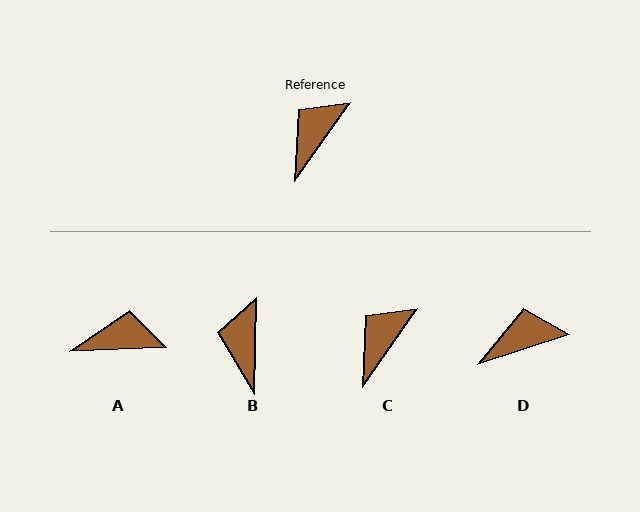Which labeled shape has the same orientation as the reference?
C.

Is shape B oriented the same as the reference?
No, it is off by about 34 degrees.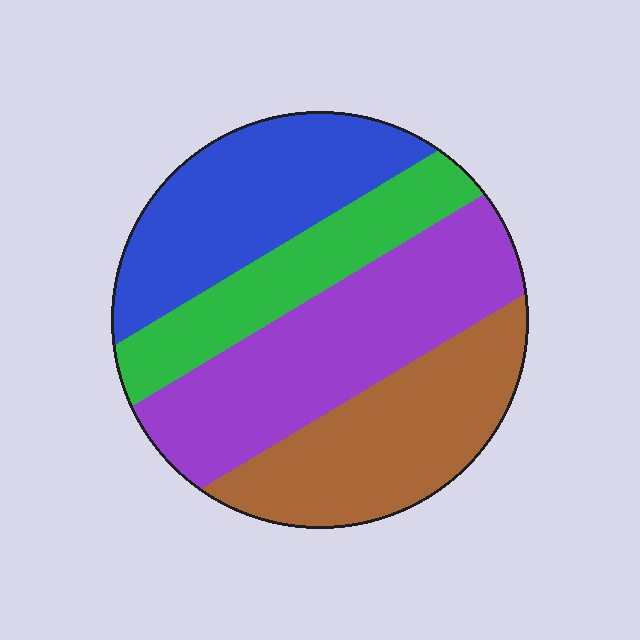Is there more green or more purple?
Purple.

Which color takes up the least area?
Green, at roughly 20%.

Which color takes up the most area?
Purple, at roughly 30%.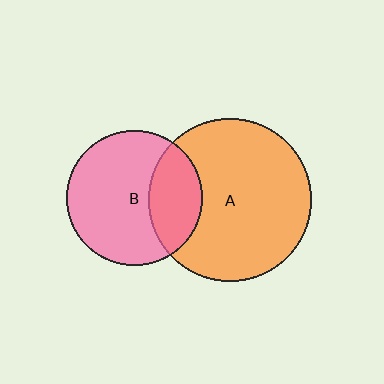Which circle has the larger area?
Circle A (orange).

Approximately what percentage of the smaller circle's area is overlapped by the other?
Approximately 30%.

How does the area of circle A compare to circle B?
Approximately 1.4 times.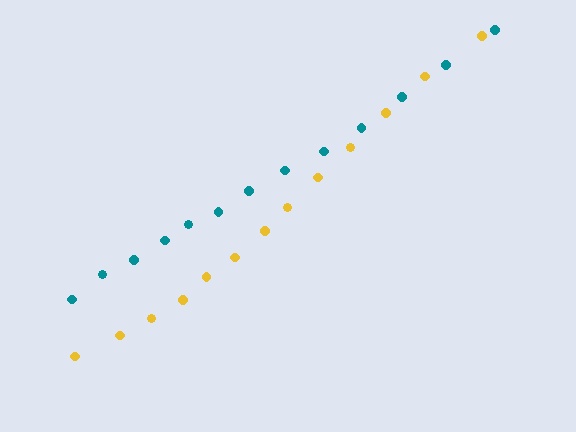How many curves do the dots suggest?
There are 2 distinct paths.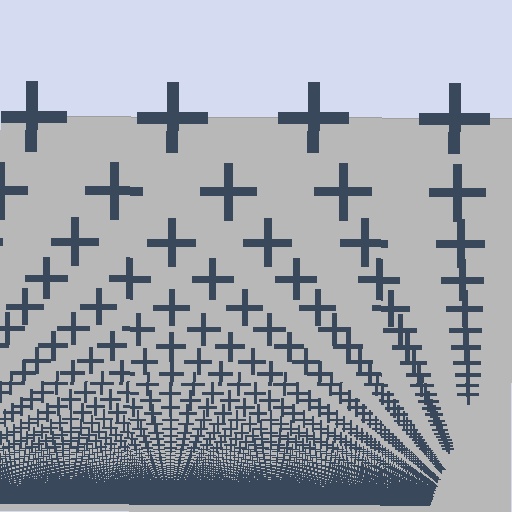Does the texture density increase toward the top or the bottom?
Density increases toward the bottom.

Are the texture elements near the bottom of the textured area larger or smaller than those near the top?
Smaller. The gradient is inverted — elements near the bottom are smaller and denser.